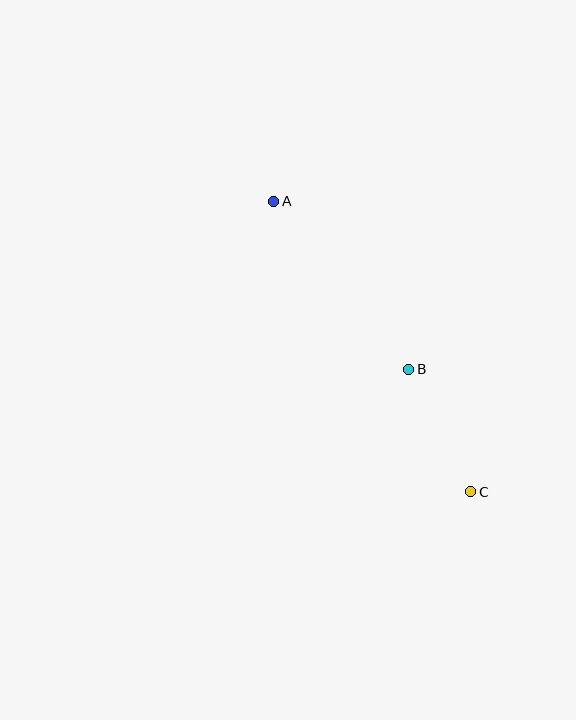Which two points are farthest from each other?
Points A and C are farthest from each other.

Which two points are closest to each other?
Points B and C are closest to each other.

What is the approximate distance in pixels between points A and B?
The distance between A and B is approximately 215 pixels.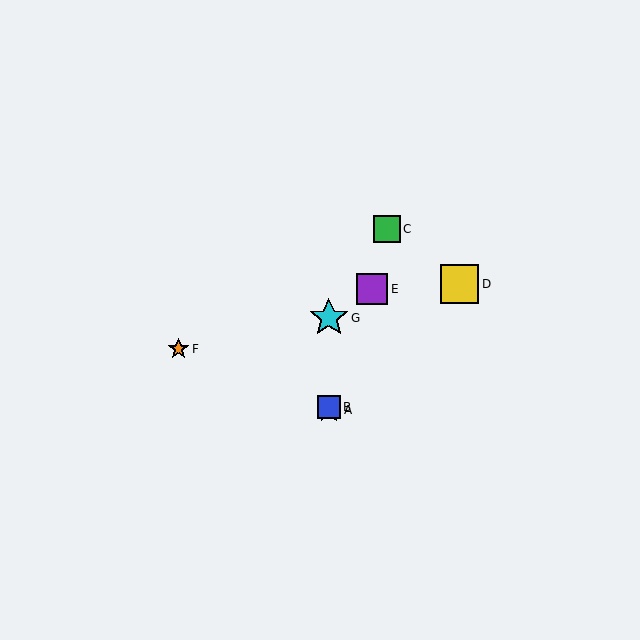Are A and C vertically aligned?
No, A is at x≈329 and C is at x≈387.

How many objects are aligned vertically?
3 objects (A, B, G) are aligned vertically.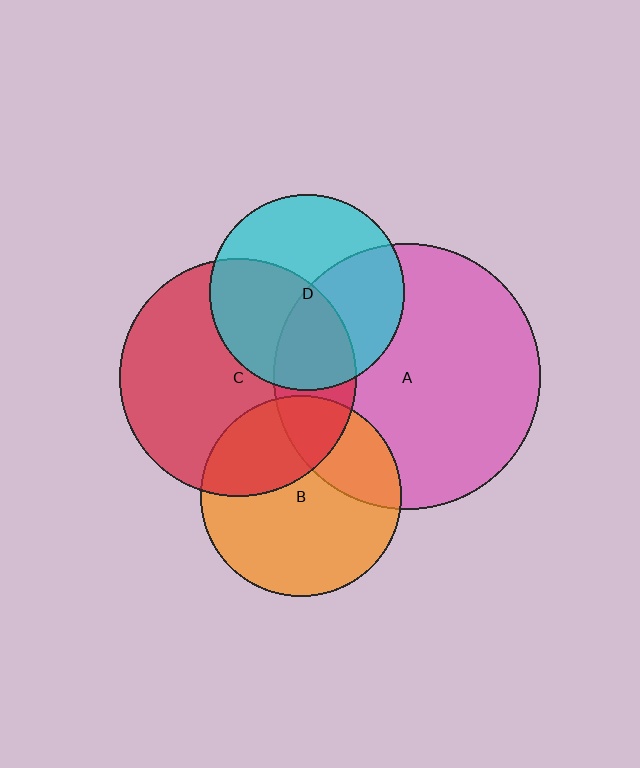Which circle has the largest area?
Circle A (pink).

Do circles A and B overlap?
Yes.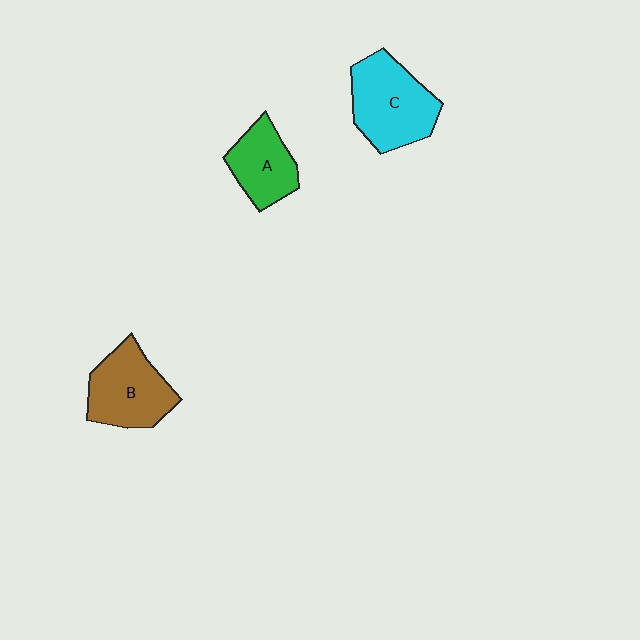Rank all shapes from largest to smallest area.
From largest to smallest: C (cyan), B (brown), A (green).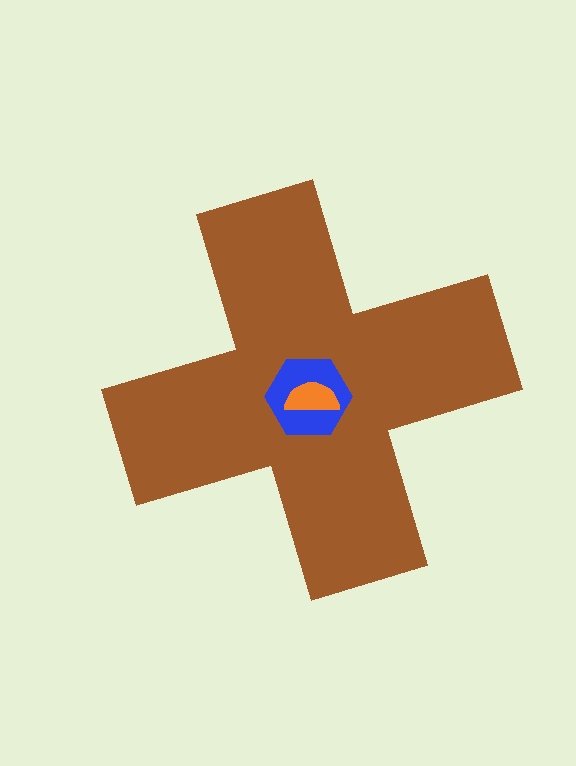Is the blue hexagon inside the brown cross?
Yes.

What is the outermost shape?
The brown cross.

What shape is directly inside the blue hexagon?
The orange semicircle.